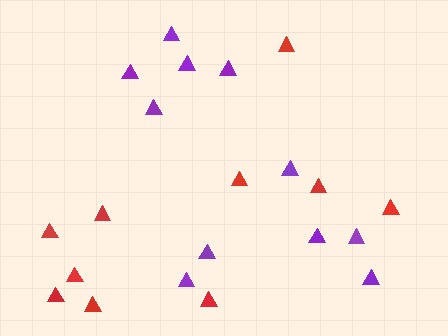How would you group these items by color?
There are 2 groups: one group of purple triangles (11) and one group of red triangles (10).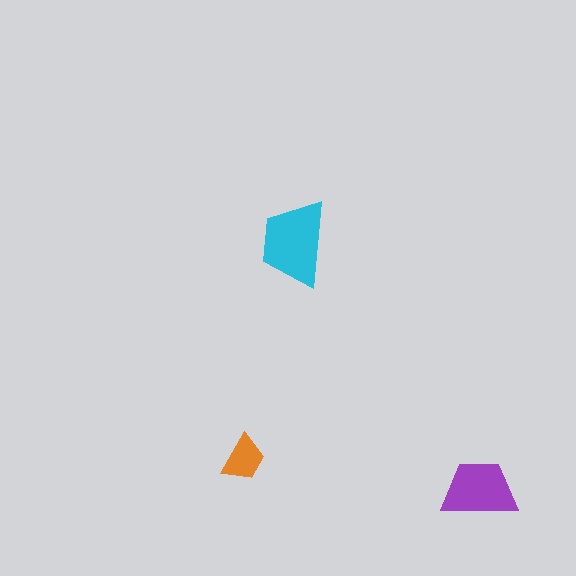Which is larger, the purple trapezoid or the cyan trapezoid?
The cyan one.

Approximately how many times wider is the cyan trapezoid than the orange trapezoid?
About 2 times wider.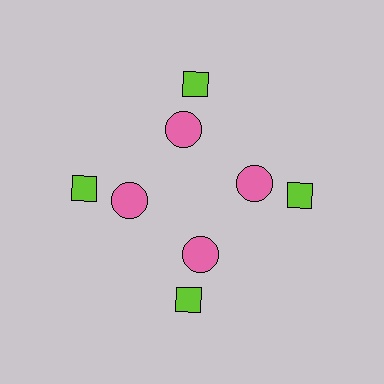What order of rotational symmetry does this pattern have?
This pattern has 4-fold rotational symmetry.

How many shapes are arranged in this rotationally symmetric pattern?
There are 8 shapes, arranged in 4 groups of 2.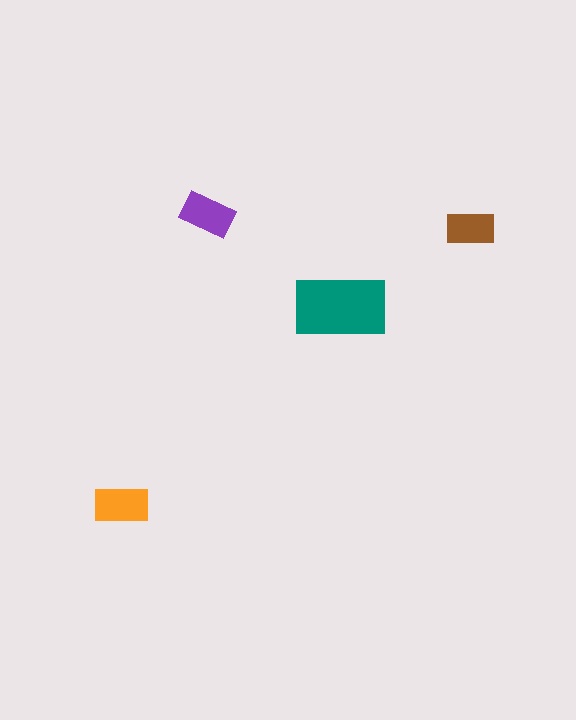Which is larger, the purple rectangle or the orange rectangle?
The orange one.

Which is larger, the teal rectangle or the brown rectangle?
The teal one.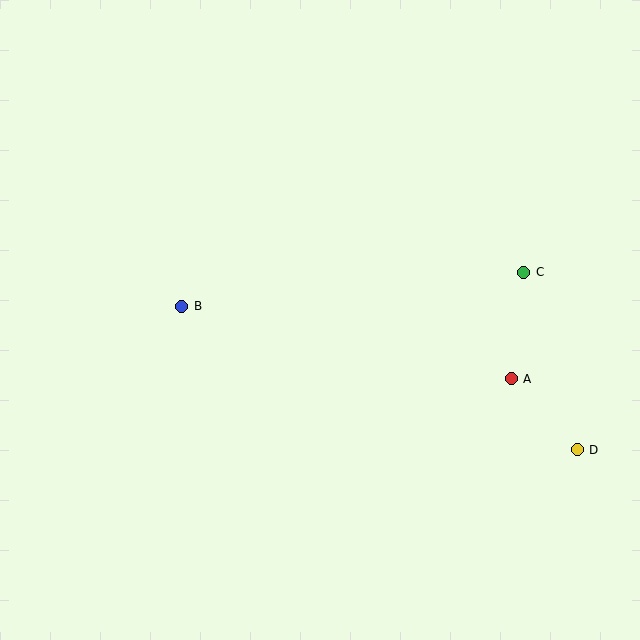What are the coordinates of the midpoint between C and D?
The midpoint between C and D is at (551, 361).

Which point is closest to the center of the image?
Point B at (182, 306) is closest to the center.